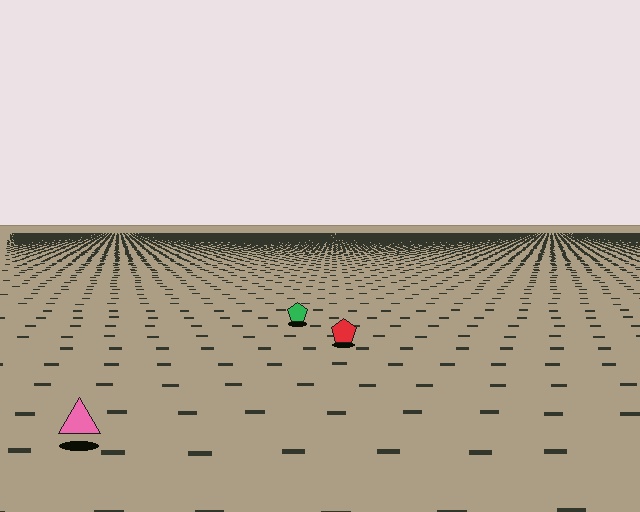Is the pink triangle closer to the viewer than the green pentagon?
Yes. The pink triangle is closer — you can tell from the texture gradient: the ground texture is coarser near it.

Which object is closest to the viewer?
The pink triangle is closest. The texture marks near it are larger and more spread out.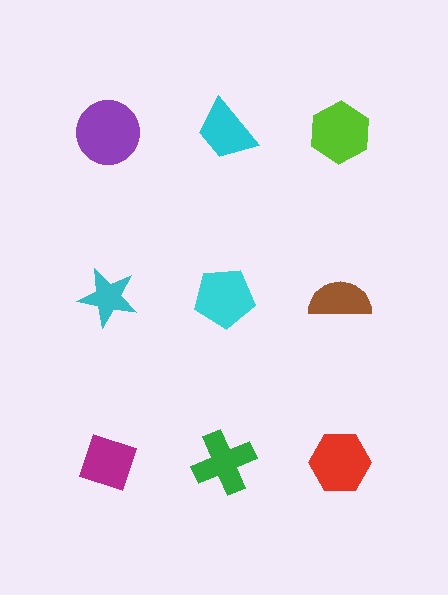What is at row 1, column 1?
A purple circle.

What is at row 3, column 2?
A green cross.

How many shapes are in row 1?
3 shapes.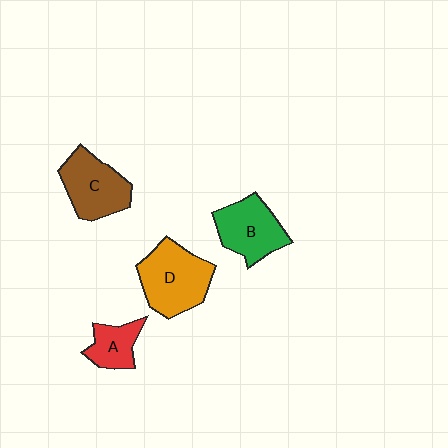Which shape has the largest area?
Shape D (orange).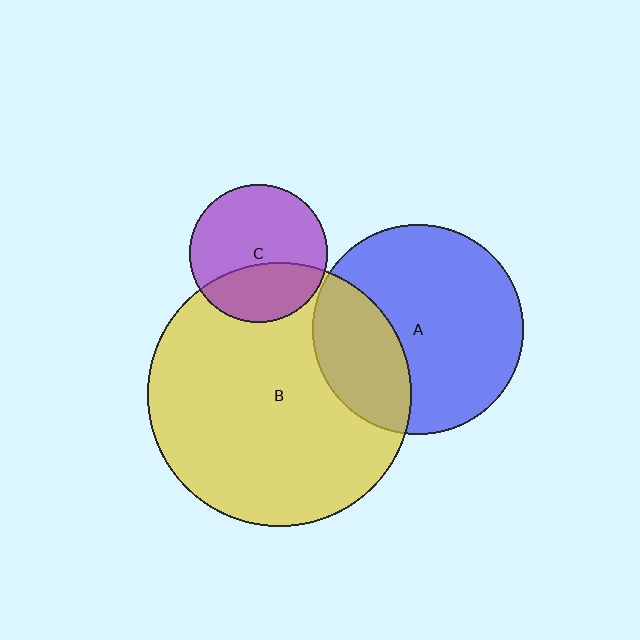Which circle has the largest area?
Circle B (yellow).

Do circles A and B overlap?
Yes.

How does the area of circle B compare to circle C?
Approximately 3.7 times.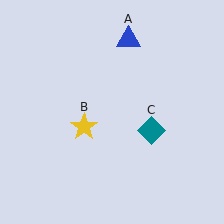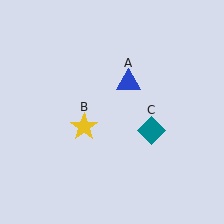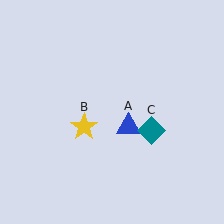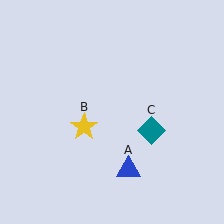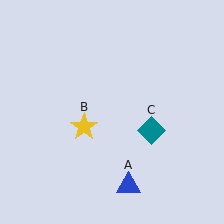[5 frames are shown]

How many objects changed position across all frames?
1 object changed position: blue triangle (object A).